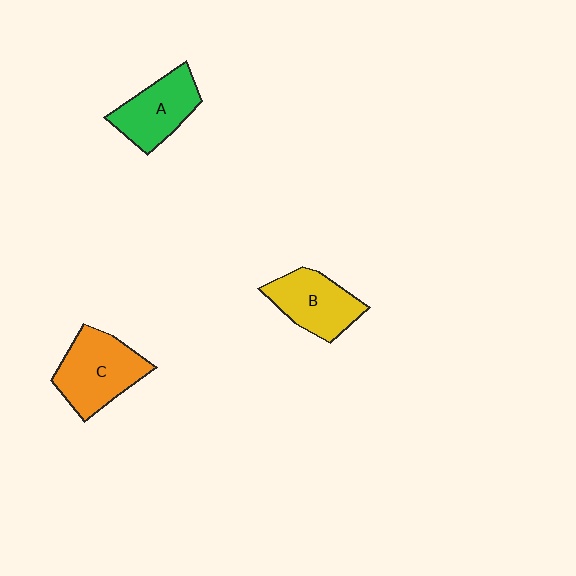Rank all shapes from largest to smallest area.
From largest to smallest: C (orange), B (yellow), A (green).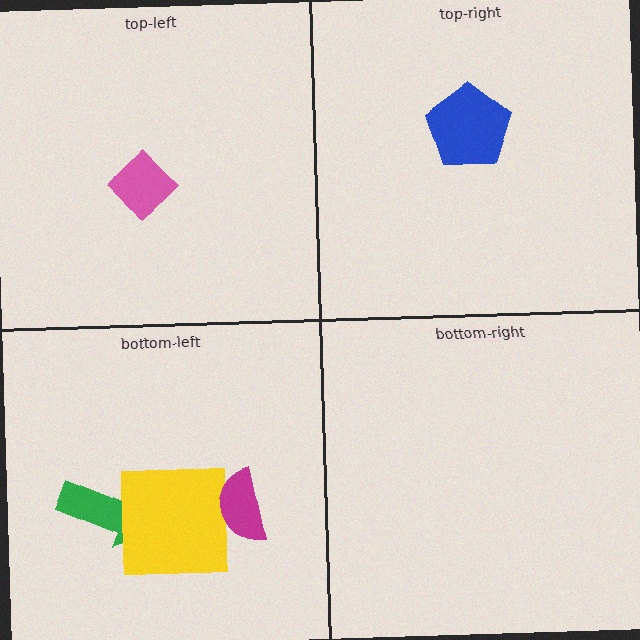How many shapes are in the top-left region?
1.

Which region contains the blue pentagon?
The top-right region.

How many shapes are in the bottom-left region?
3.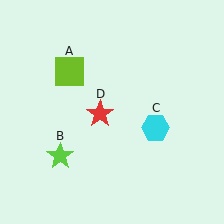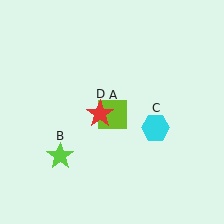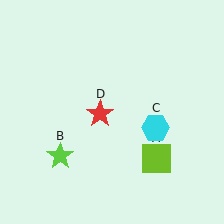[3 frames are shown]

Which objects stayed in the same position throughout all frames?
Lime star (object B) and cyan hexagon (object C) and red star (object D) remained stationary.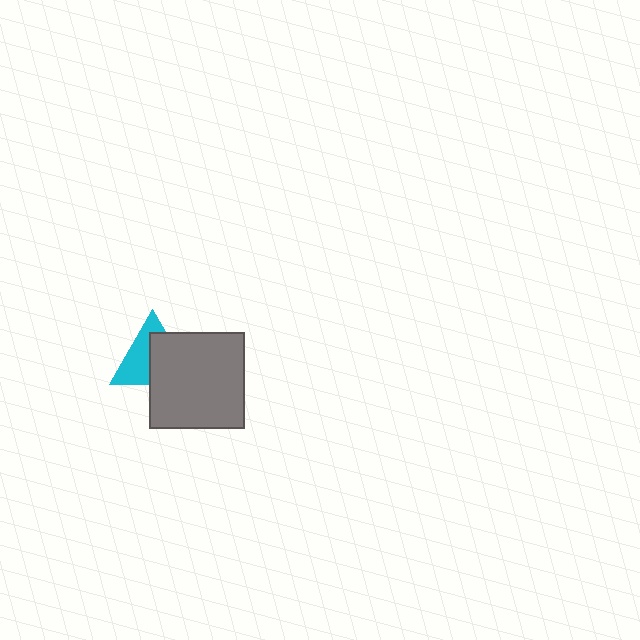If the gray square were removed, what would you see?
You would see the complete cyan triangle.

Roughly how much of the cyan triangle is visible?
About half of it is visible (roughly 49%).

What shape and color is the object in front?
The object in front is a gray square.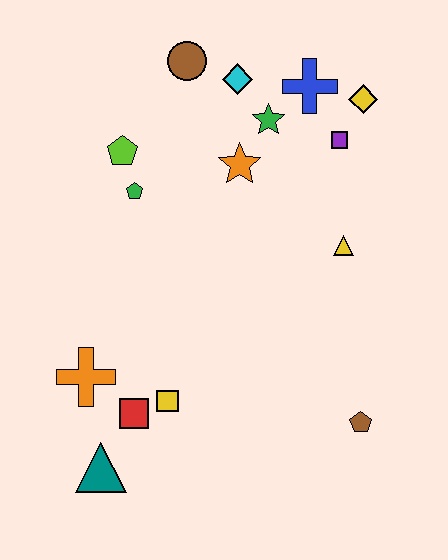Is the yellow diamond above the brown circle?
No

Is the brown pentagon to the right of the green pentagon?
Yes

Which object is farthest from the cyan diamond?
The teal triangle is farthest from the cyan diamond.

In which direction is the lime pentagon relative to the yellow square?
The lime pentagon is above the yellow square.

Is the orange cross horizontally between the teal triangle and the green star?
No